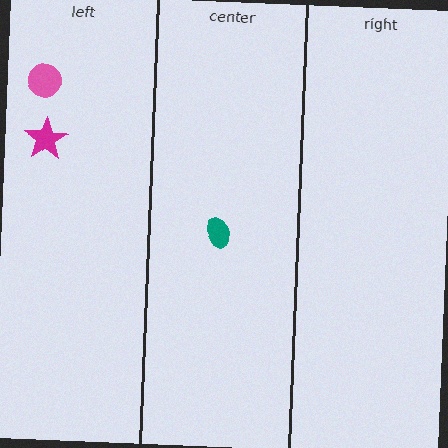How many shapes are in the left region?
2.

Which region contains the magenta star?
The left region.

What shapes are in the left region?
The pink circle, the magenta star.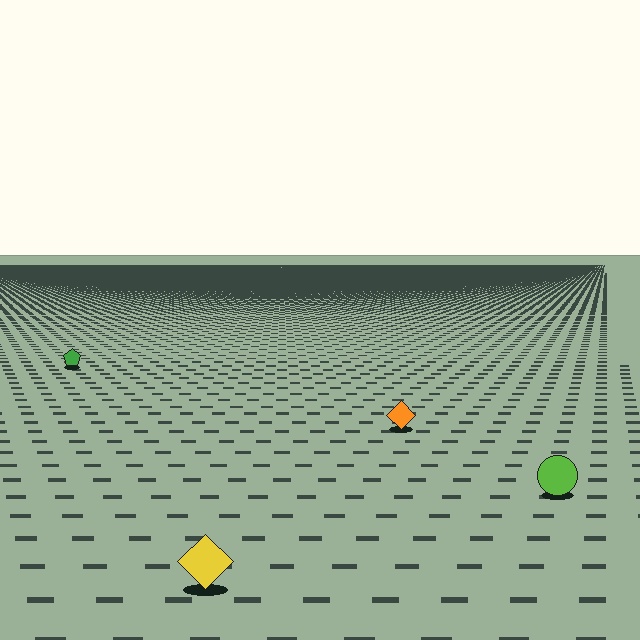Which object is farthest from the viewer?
The green pentagon is farthest from the viewer. It appears smaller and the ground texture around it is denser.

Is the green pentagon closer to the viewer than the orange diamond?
No. The orange diamond is closer — you can tell from the texture gradient: the ground texture is coarser near it.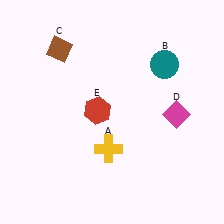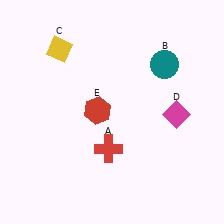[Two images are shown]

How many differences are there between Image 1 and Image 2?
There are 2 differences between the two images.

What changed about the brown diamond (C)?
In Image 1, C is brown. In Image 2, it changed to yellow.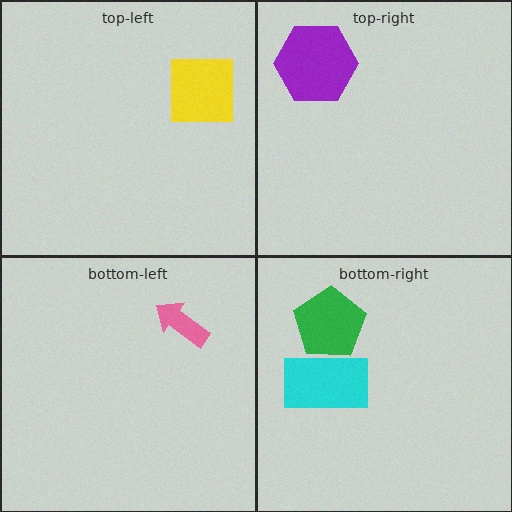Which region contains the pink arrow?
The bottom-left region.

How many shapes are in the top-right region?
1.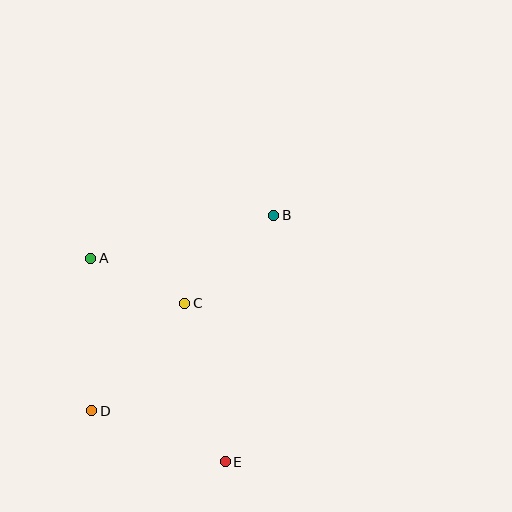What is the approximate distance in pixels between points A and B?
The distance between A and B is approximately 188 pixels.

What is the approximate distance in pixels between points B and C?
The distance between B and C is approximately 125 pixels.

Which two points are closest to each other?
Points A and C are closest to each other.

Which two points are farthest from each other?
Points B and D are farthest from each other.